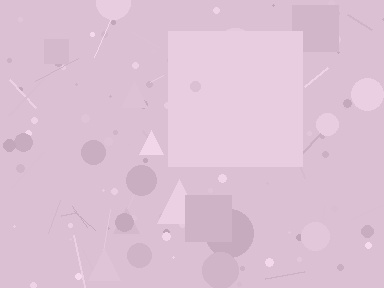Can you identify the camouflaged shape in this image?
The camouflaged shape is a square.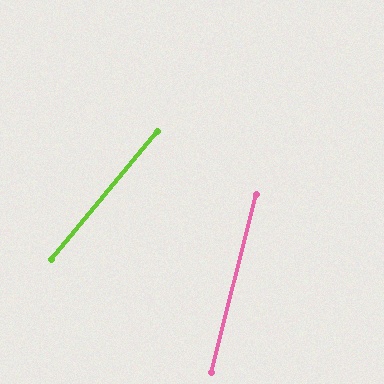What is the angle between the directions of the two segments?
Approximately 26 degrees.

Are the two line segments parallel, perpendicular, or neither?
Neither parallel nor perpendicular — they differ by about 26°.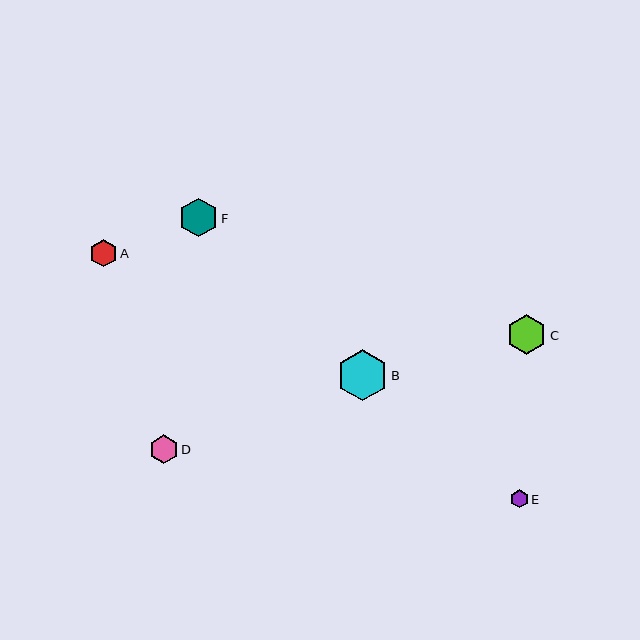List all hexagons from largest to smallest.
From largest to smallest: B, C, F, D, A, E.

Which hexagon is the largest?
Hexagon B is the largest with a size of approximately 52 pixels.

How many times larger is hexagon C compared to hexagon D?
Hexagon C is approximately 1.4 times the size of hexagon D.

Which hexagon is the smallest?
Hexagon E is the smallest with a size of approximately 18 pixels.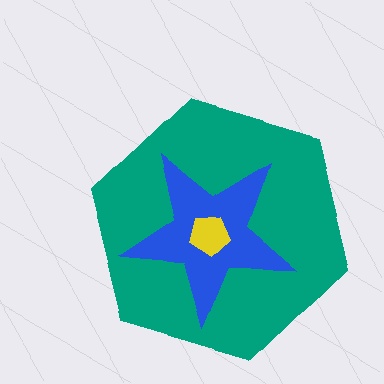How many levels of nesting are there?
3.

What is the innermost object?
The yellow pentagon.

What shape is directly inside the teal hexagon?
The blue star.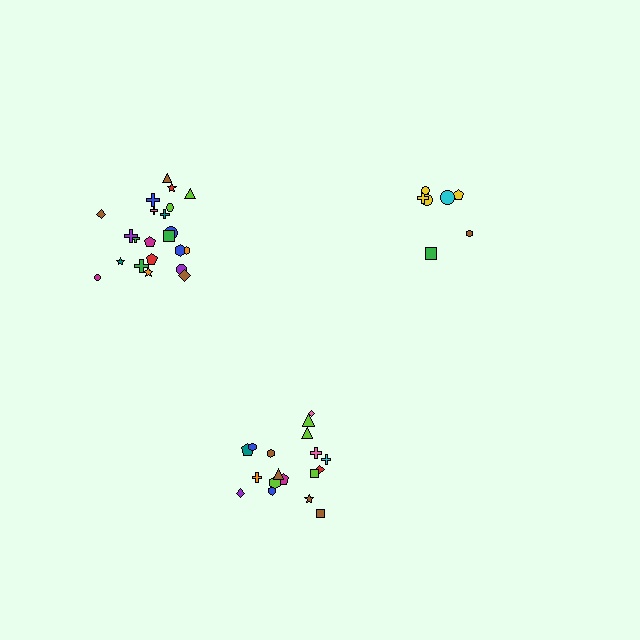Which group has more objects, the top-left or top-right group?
The top-left group.